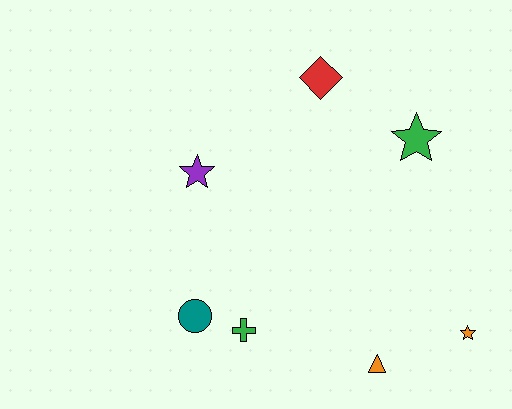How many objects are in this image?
There are 7 objects.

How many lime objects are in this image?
There are no lime objects.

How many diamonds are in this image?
There is 1 diamond.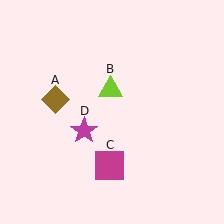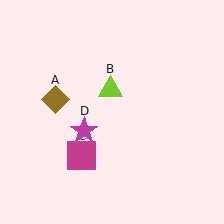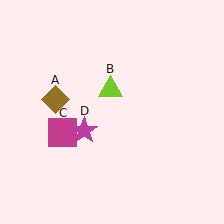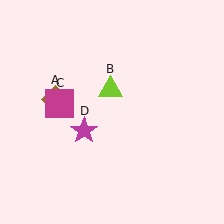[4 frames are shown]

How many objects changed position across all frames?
1 object changed position: magenta square (object C).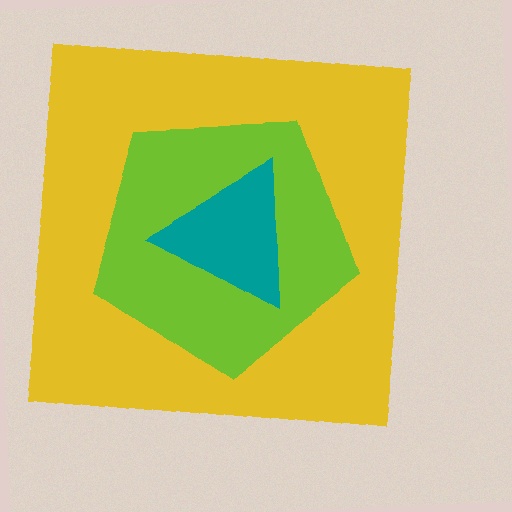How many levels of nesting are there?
3.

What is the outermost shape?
The yellow square.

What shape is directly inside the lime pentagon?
The teal triangle.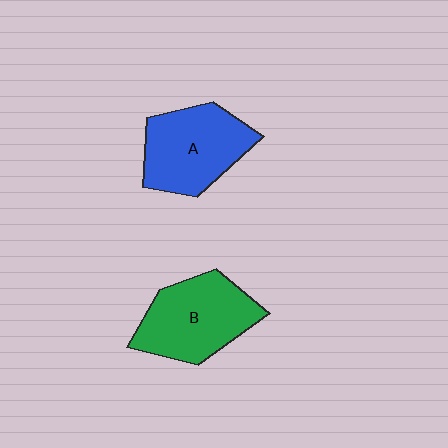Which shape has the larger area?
Shape B (green).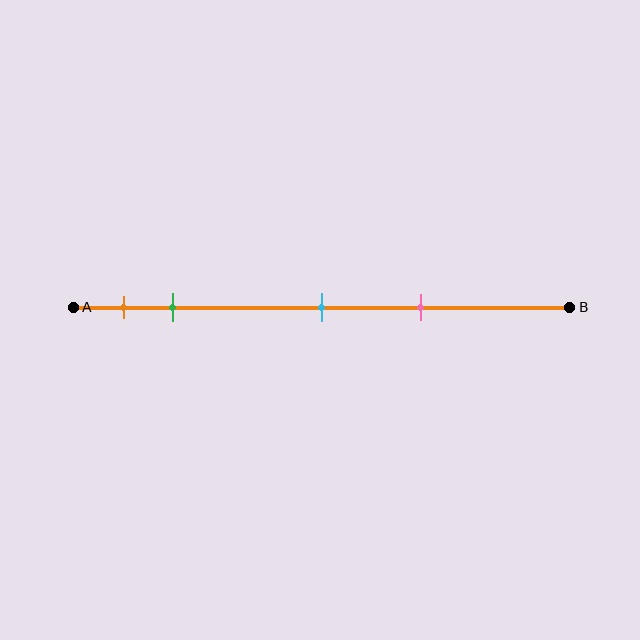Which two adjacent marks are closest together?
The orange and green marks are the closest adjacent pair.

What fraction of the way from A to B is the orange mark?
The orange mark is approximately 10% (0.1) of the way from A to B.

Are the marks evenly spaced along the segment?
No, the marks are not evenly spaced.